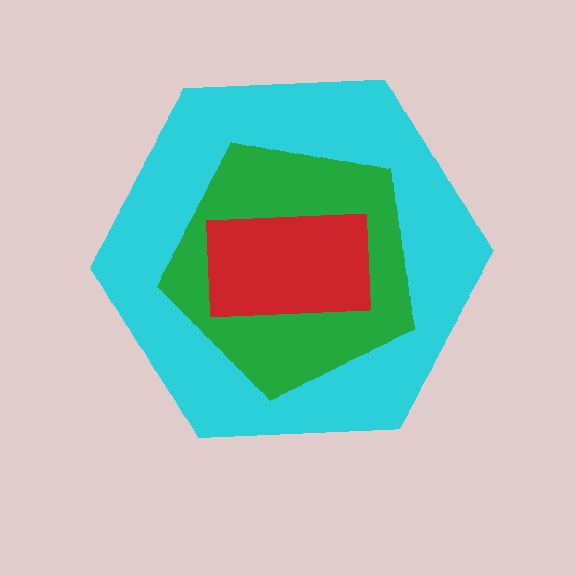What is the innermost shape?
The red rectangle.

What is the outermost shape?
The cyan hexagon.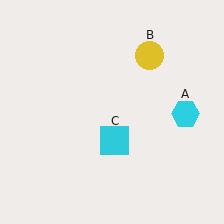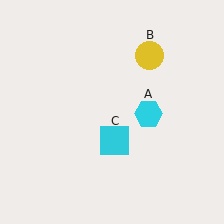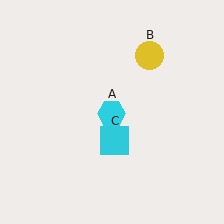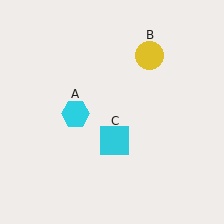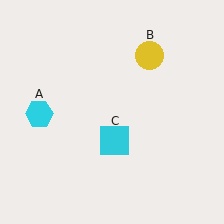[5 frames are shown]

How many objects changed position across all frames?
1 object changed position: cyan hexagon (object A).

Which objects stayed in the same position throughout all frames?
Yellow circle (object B) and cyan square (object C) remained stationary.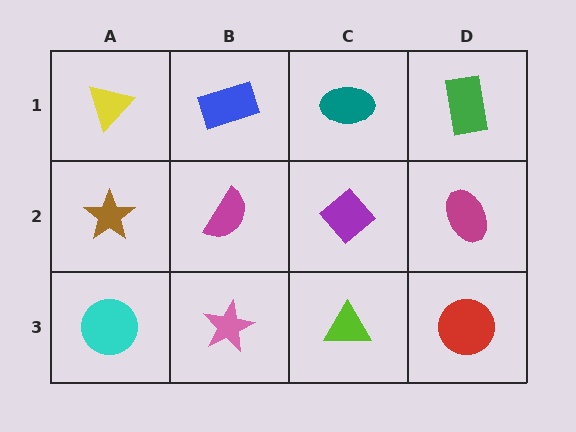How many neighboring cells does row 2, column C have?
4.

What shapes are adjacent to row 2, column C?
A teal ellipse (row 1, column C), a lime triangle (row 3, column C), a magenta semicircle (row 2, column B), a magenta ellipse (row 2, column D).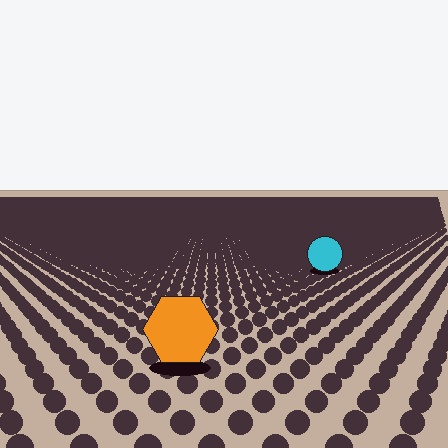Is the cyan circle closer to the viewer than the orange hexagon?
No. The orange hexagon is closer — you can tell from the texture gradient: the ground texture is coarser near it.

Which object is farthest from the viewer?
The cyan circle is farthest from the viewer. It appears smaller and the ground texture around it is denser.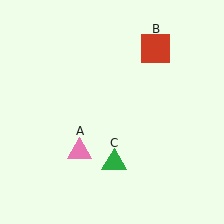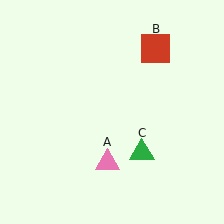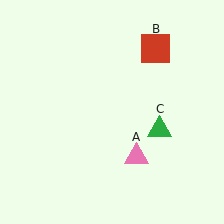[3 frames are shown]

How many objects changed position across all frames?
2 objects changed position: pink triangle (object A), green triangle (object C).